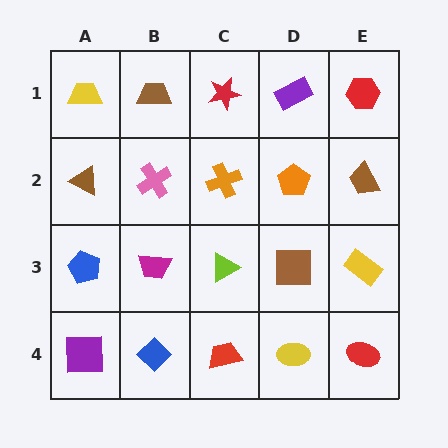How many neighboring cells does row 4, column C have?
3.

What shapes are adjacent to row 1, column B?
A pink cross (row 2, column B), a yellow trapezoid (row 1, column A), a red star (row 1, column C).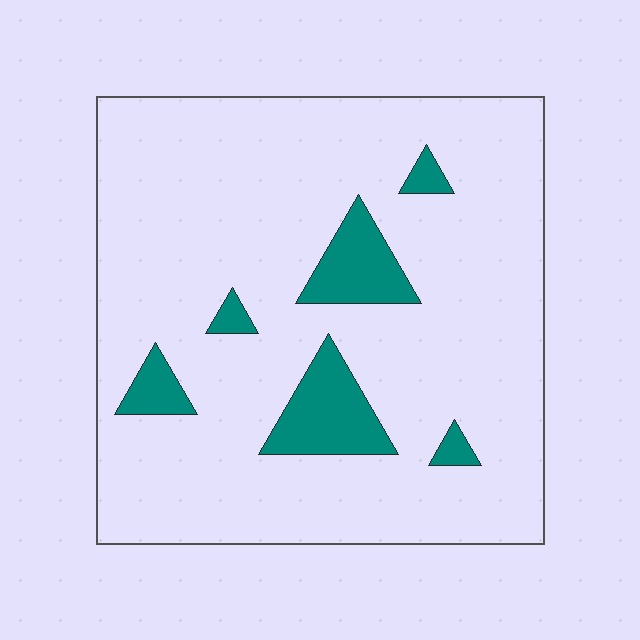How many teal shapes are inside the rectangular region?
6.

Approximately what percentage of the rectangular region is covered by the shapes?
Approximately 10%.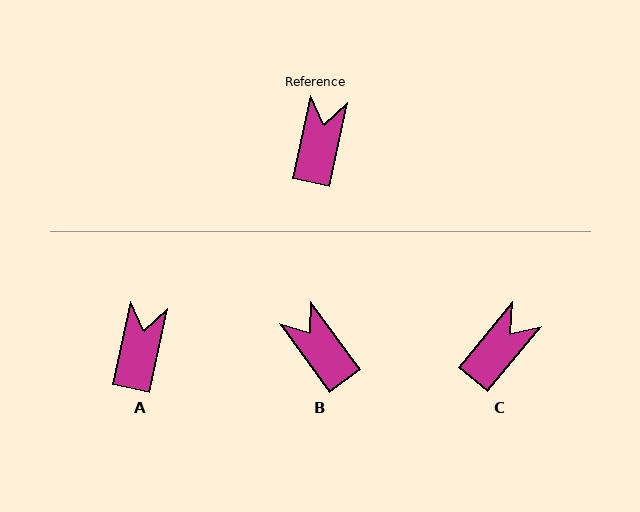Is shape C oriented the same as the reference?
No, it is off by about 28 degrees.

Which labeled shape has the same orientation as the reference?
A.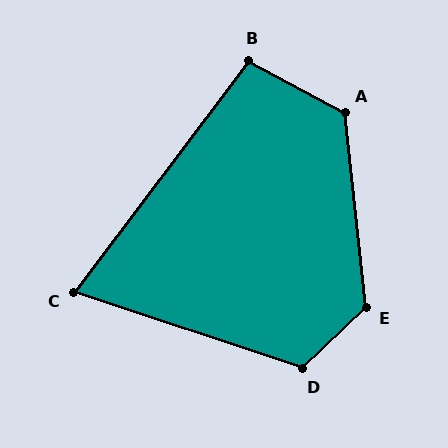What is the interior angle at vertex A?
Approximately 124 degrees (obtuse).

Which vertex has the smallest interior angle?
C, at approximately 71 degrees.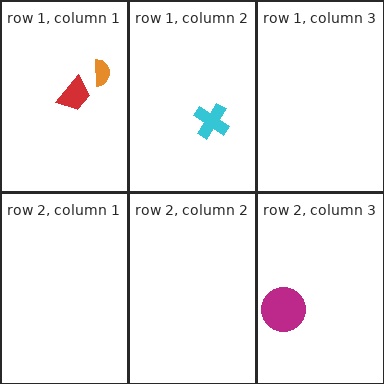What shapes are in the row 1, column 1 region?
The orange semicircle, the red trapezoid.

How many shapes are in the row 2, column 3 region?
1.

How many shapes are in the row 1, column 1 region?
2.